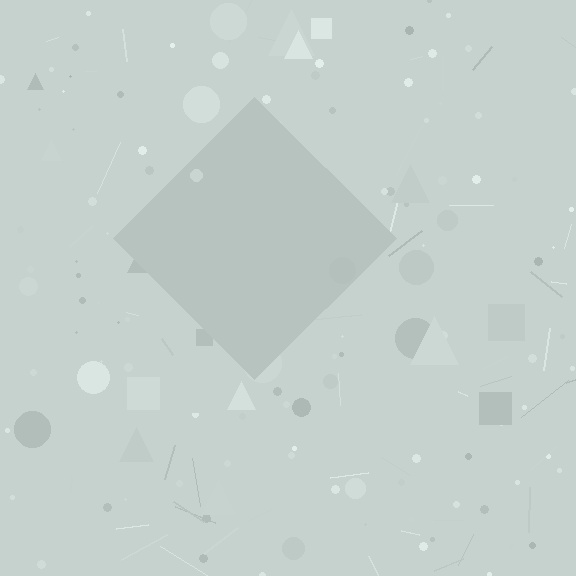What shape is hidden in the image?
A diamond is hidden in the image.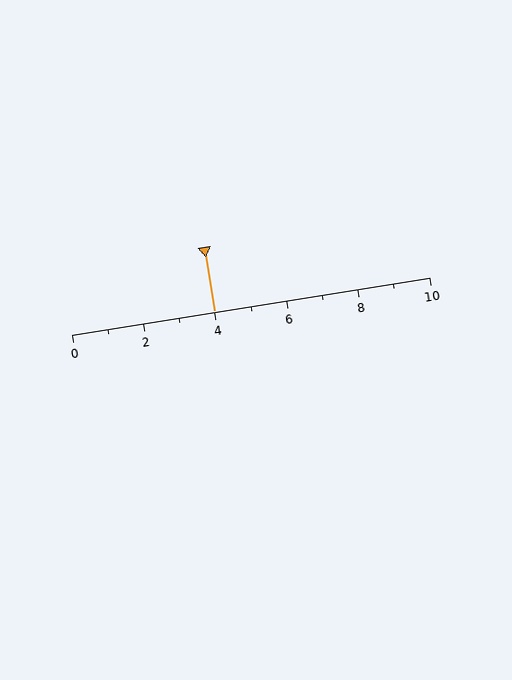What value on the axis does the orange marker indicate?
The marker indicates approximately 4.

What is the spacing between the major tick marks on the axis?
The major ticks are spaced 2 apart.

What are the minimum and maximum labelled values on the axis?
The axis runs from 0 to 10.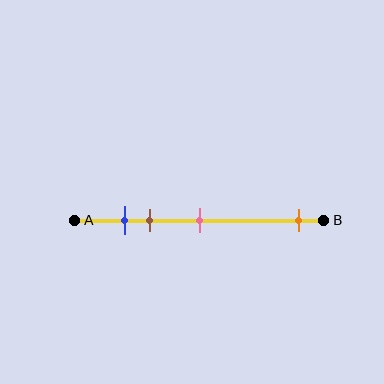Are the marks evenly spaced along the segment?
No, the marks are not evenly spaced.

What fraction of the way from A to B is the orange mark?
The orange mark is approximately 90% (0.9) of the way from A to B.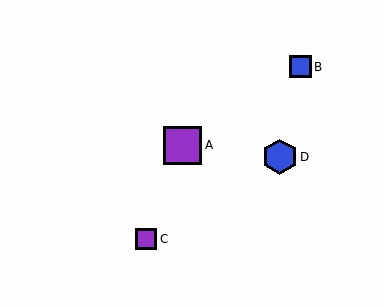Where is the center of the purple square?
The center of the purple square is at (146, 239).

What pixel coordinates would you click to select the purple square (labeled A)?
Click at (183, 145) to select the purple square A.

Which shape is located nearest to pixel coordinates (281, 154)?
The blue hexagon (labeled D) at (280, 157) is nearest to that location.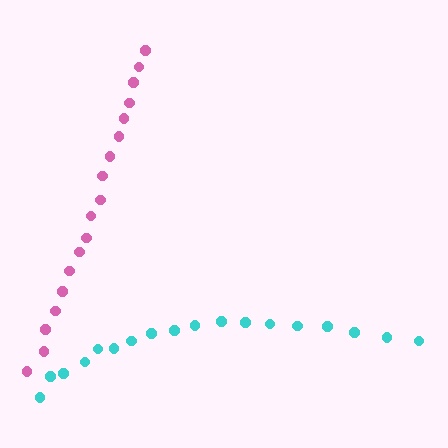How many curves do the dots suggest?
There are 2 distinct paths.